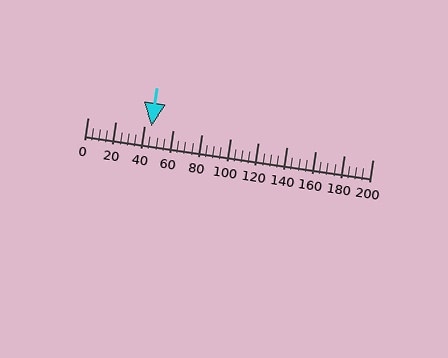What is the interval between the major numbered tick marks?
The major tick marks are spaced 20 units apart.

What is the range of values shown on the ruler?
The ruler shows values from 0 to 200.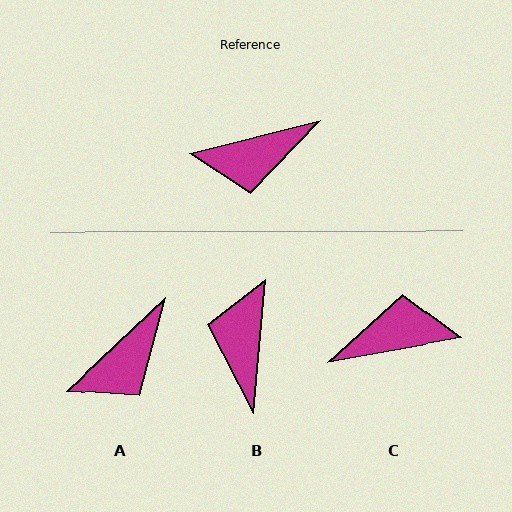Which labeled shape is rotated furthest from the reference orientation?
C, about 175 degrees away.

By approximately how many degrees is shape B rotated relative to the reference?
Approximately 109 degrees clockwise.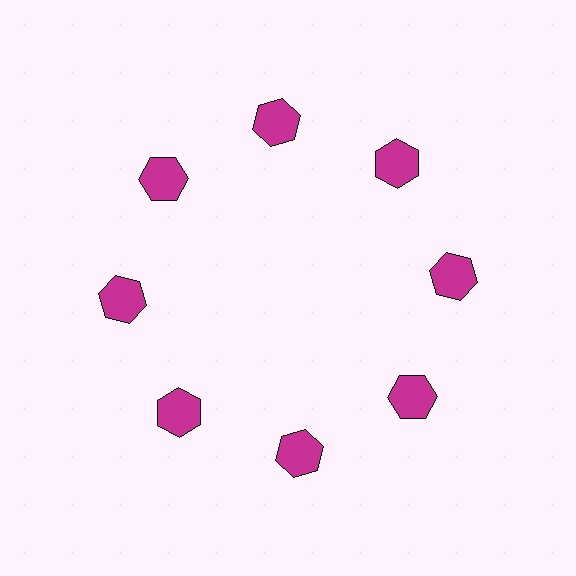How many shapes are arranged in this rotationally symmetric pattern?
There are 8 shapes, arranged in 8 groups of 1.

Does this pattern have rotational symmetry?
Yes, this pattern has 8-fold rotational symmetry. It looks the same after rotating 45 degrees around the center.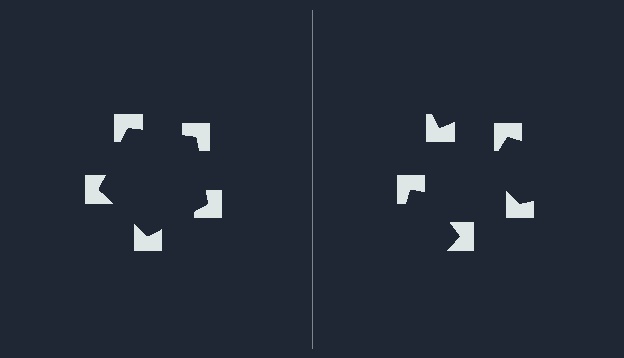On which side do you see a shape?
An illusory pentagon appears on the left side. On the right side the wedge cuts are rotated, so no coherent shape forms.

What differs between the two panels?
The notched squares are positioned identically on both sides; only the wedge orientations differ. On the left they align to a pentagon; on the right they are misaligned.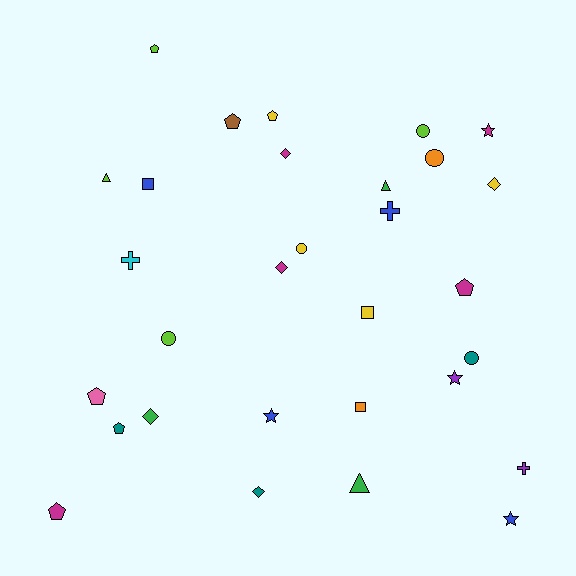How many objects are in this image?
There are 30 objects.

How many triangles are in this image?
There are 3 triangles.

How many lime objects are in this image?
There are 4 lime objects.